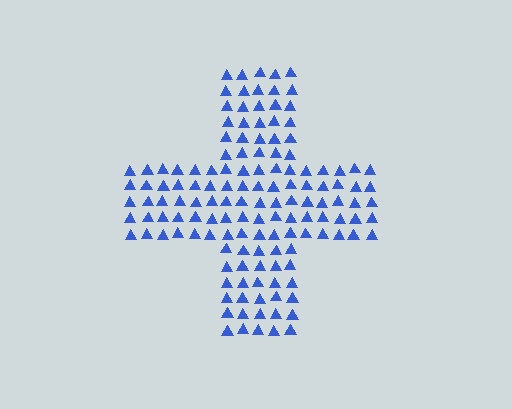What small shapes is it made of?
It is made of small triangles.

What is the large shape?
The large shape is a cross.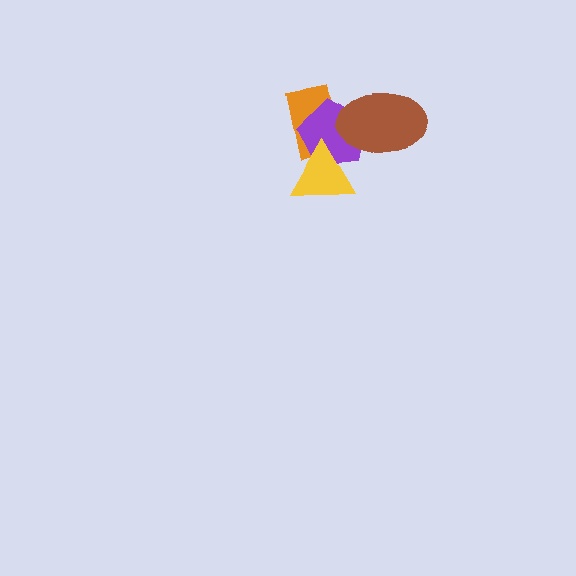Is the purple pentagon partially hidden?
Yes, it is partially covered by another shape.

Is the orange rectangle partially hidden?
Yes, it is partially covered by another shape.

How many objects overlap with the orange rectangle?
3 objects overlap with the orange rectangle.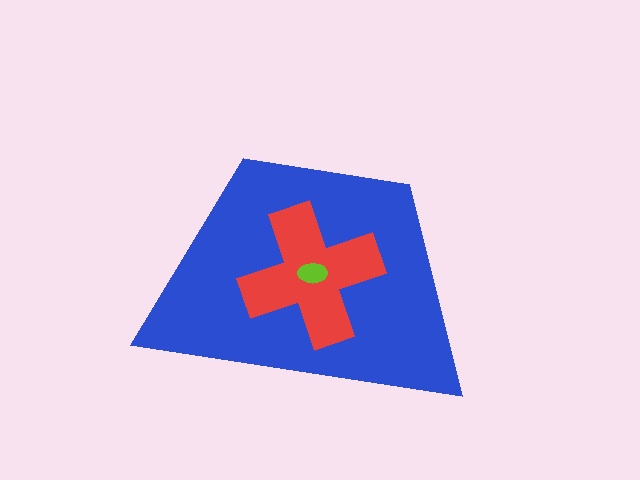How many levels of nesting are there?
3.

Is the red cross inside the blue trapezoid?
Yes.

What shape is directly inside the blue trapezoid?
The red cross.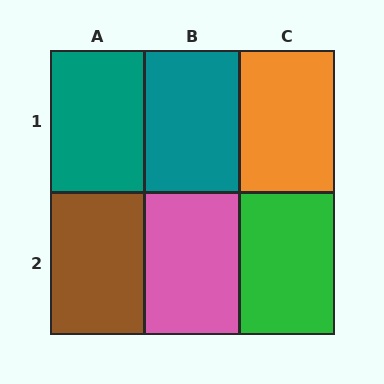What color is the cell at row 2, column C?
Green.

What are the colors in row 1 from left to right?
Teal, teal, orange.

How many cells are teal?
2 cells are teal.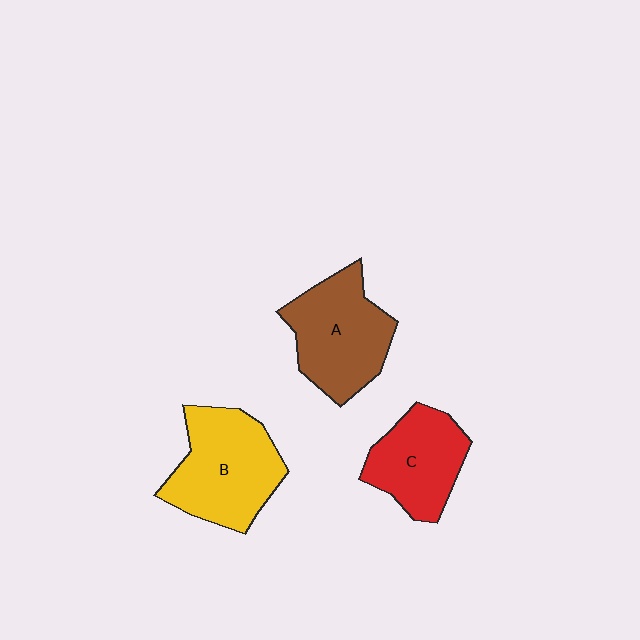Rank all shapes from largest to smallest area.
From largest to smallest: B (yellow), A (brown), C (red).